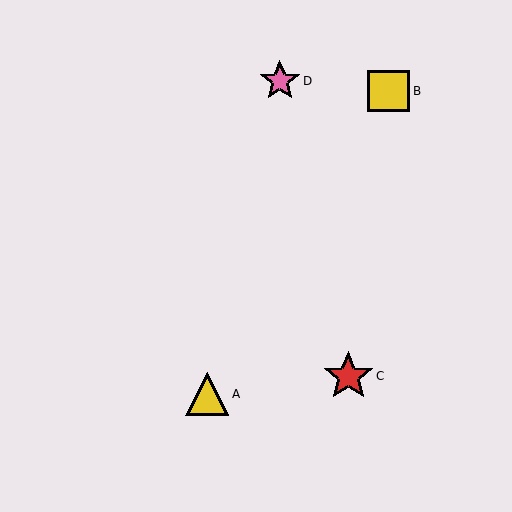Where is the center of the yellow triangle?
The center of the yellow triangle is at (207, 394).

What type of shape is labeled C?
Shape C is a red star.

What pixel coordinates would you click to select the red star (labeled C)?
Click at (348, 376) to select the red star C.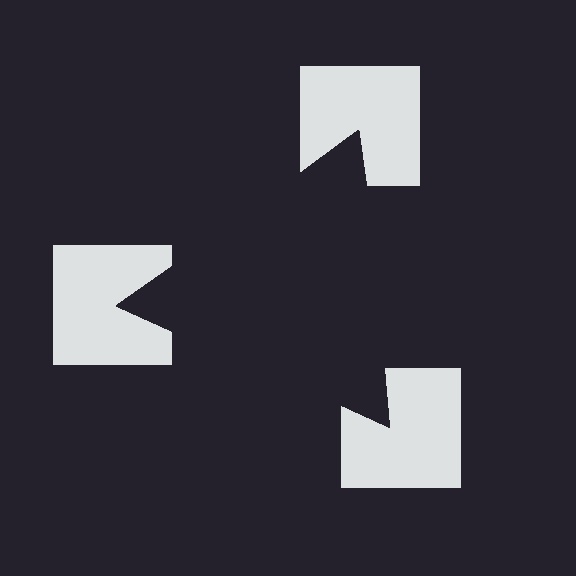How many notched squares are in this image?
There are 3 — one at each vertex of the illusory triangle.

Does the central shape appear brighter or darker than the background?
It typically appears slightly darker than the background, even though no actual brightness change is drawn.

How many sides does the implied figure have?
3 sides.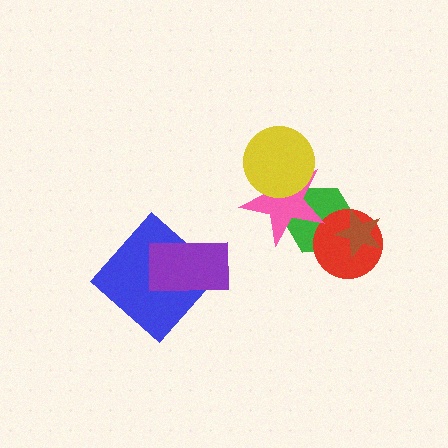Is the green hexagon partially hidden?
Yes, it is partially covered by another shape.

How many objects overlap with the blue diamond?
1 object overlaps with the blue diamond.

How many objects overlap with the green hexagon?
3 objects overlap with the green hexagon.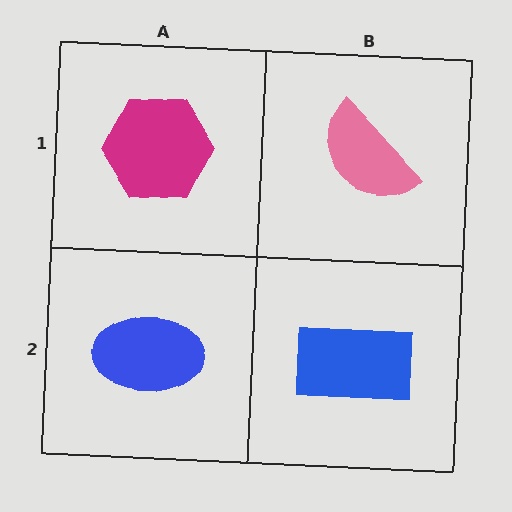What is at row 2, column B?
A blue rectangle.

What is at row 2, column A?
A blue ellipse.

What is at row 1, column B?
A pink semicircle.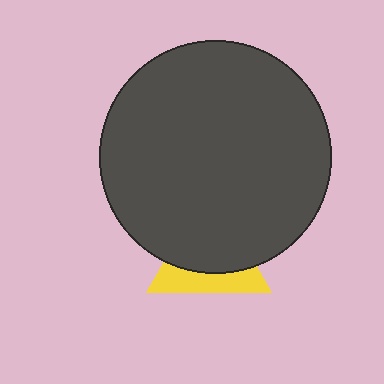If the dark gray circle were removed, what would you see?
You would see the complete yellow triangle.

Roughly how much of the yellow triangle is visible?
A small part of it is visible (roughly 37%).